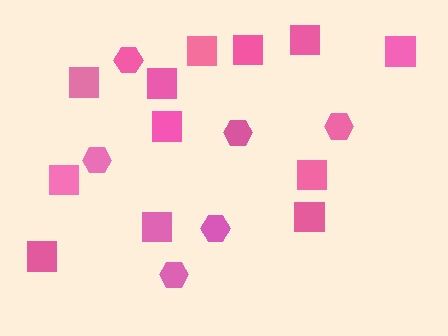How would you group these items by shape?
There are 2 groups: one group of hexagons (6) and one group of squares (12).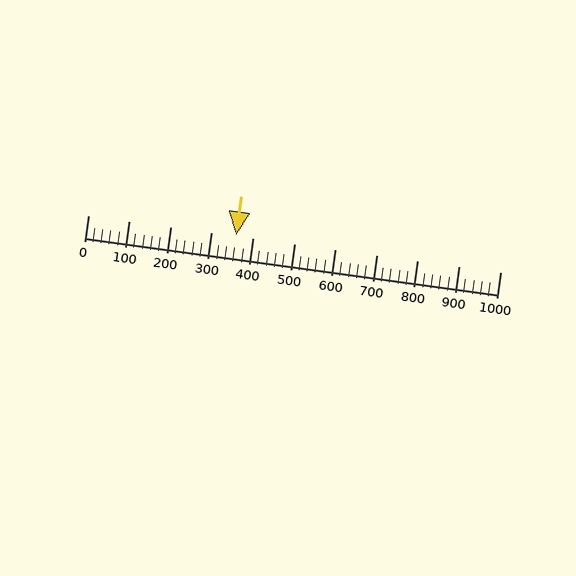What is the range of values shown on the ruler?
The ruler shows values from 0 to 1000.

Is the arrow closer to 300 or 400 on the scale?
The arrow is closer to 400.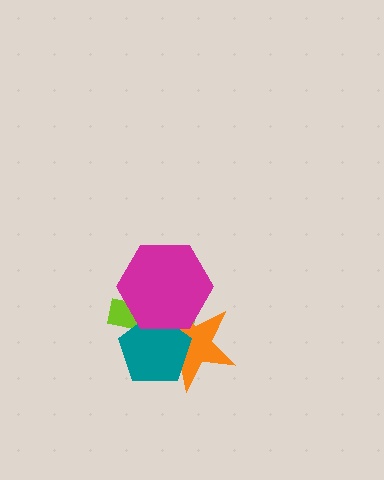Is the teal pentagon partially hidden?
Yes, it is partially covered by another shape.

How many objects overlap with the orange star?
3 objects overlap with the orange star.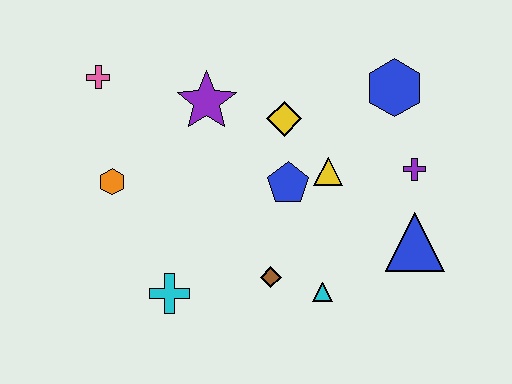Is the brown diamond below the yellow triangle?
Yes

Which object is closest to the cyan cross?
The brown diamond is closest to the cyan cross.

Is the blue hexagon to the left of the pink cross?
No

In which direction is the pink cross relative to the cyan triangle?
The pink cross is to the left of the cyan triangle.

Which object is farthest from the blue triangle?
The pink cross is farthest from the blue triangle.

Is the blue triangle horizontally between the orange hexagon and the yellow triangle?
No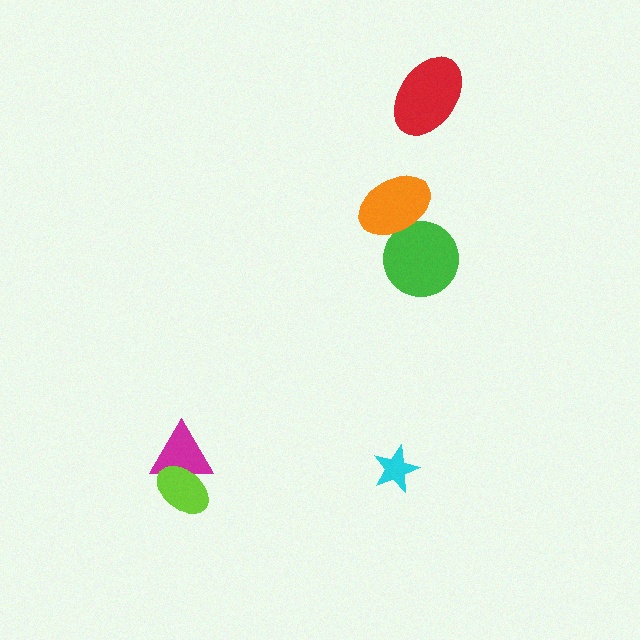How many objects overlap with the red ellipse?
0 objects overlap with the red ellipse.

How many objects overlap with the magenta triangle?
1 object overlaps with the magenta triangle.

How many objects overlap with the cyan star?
0 objects overlap with the cyan star.